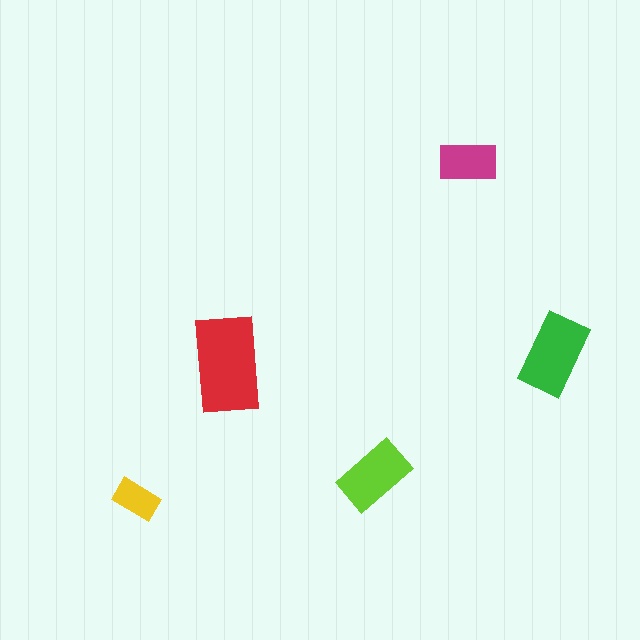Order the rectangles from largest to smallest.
the red one, the green one, the lime one, the magenta one, the yellow one.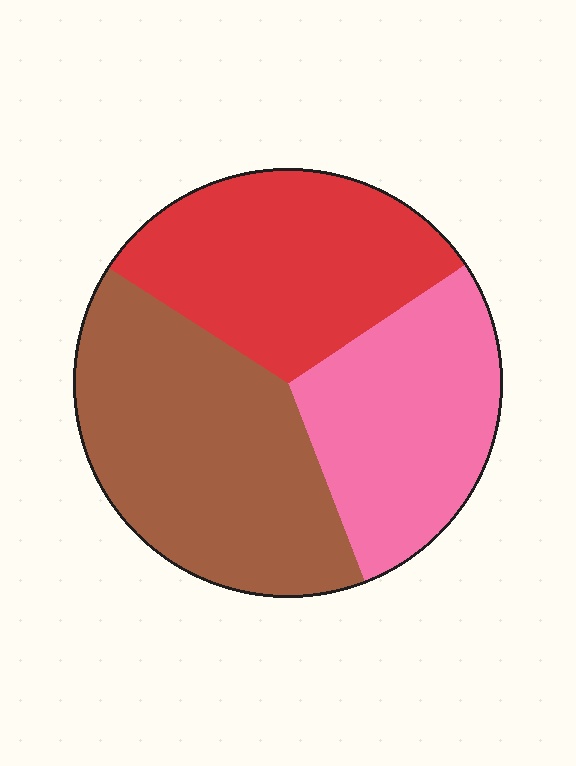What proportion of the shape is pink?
Pink takes up between a quarter and a half of the shape.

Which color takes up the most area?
Brown, at roughly 40%.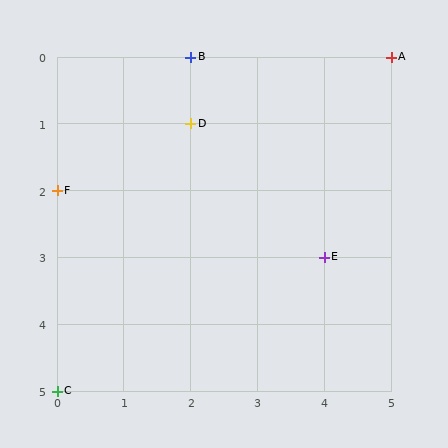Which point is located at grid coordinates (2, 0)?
Point B is at (2, 0).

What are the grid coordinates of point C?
Point C is at grid coordinates (0, 5).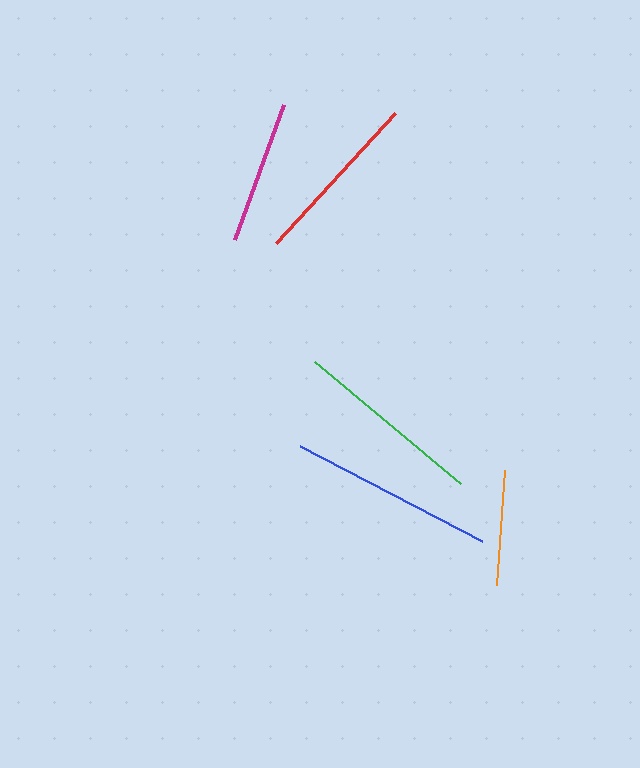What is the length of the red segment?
The red segment is approximately 176 pixels long.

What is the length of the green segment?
The green segment is approximately 190 pixels long.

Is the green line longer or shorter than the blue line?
The blue line is longer than the green line.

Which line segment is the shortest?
The orange line is the shortest at approximately 115 pixels.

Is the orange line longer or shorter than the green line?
The green line is longer than the orange line.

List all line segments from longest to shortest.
From longest to shortest: blue, green, red, magenta, orange.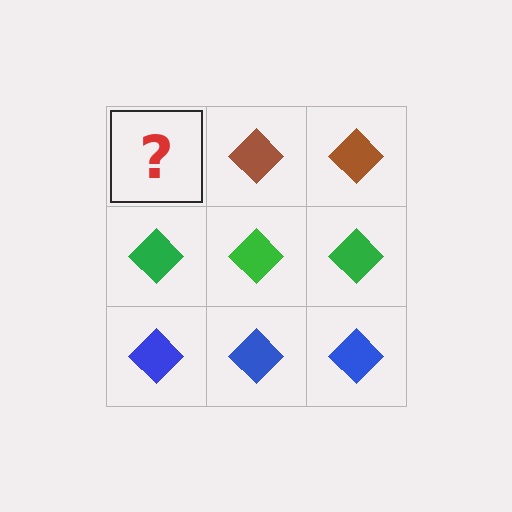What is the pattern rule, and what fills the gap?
The rule is that each row has a consistent color. The gap should be filled with a brown diamond.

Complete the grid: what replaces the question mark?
The question mark should be replaced with a brown diamond.